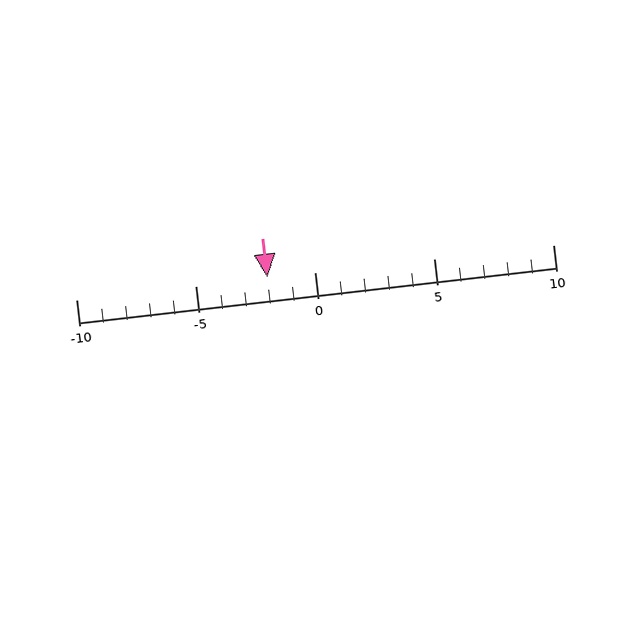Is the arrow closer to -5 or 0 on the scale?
The arrow is closer to 0.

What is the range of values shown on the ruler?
The ruler shows values from -10 to 10.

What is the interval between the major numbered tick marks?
The major tick marks are spaced 5 units apart.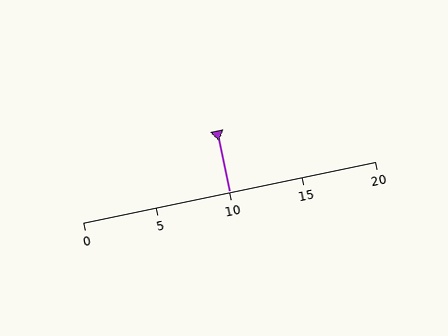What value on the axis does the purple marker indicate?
The marker indicates approximately 10.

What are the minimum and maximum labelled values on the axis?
The axis runs from 0 to 20.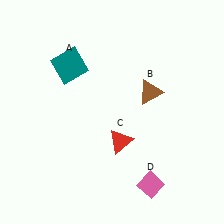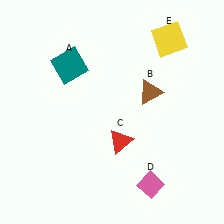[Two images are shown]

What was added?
A yellow square (E) was added in Image 2.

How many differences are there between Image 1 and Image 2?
There is 1 difference between the two images.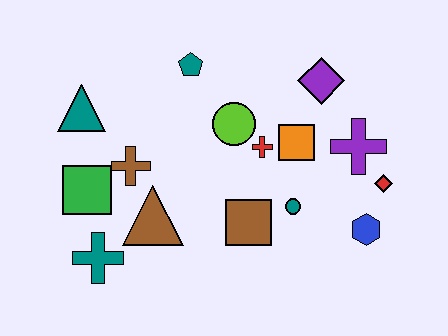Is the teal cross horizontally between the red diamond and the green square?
Yes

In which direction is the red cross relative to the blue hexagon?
The red cross is to the left of the blue hexagon.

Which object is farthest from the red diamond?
The teal triangle is farthest from the red diamond.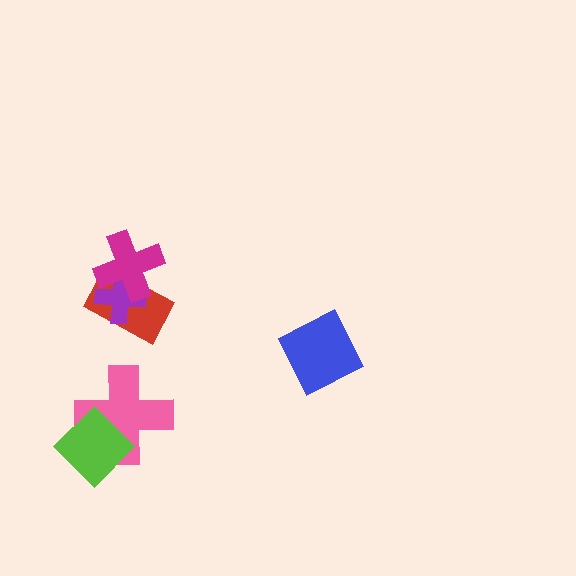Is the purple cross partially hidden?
Yes, it is partially covered by another shape.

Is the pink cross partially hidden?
Yes, it is partially covered by another shape.